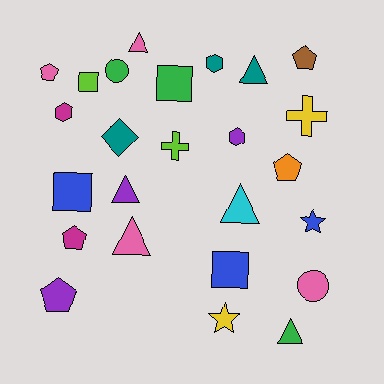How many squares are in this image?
There are 4 squares.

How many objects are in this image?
There are 25 objects.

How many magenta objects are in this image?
There are 2 magenta objects.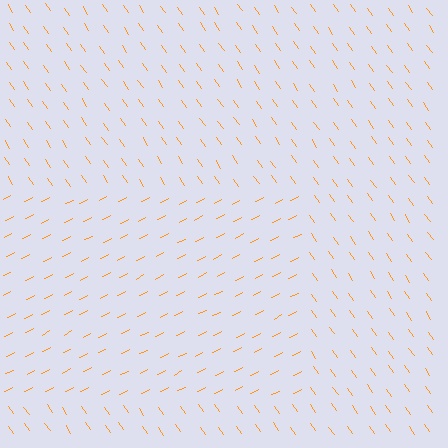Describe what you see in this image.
The image is filled with small orange line segments. A rectangle region in the image has lines oriented differently from the surrounding lines, creating a visible texture boundary.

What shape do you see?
I see a rectangle.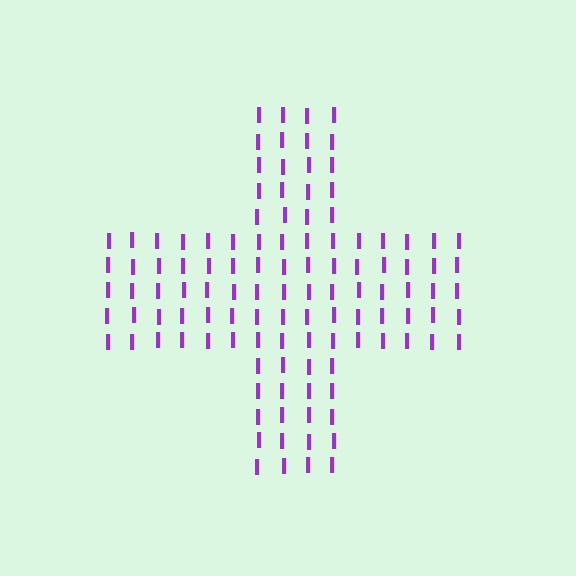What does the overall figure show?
The overall figure shows a cross.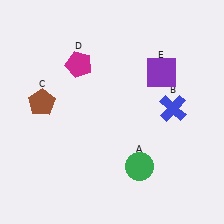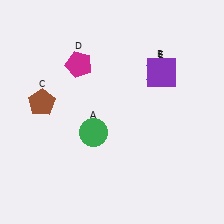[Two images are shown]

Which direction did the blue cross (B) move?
The blue cross (B) moved up.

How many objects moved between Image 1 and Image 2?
2 objects moved between the two images.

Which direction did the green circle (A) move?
The green circle (A) moved left.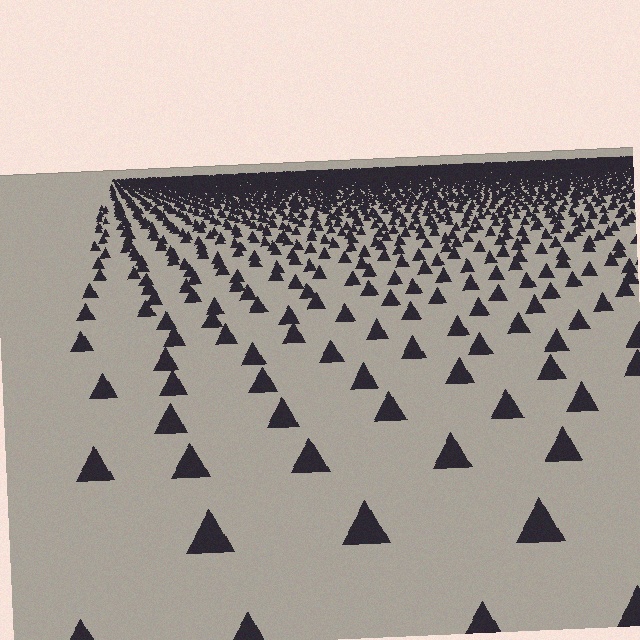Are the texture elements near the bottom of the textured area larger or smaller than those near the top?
Larger. Near the bottom, elements are closer to the viewer and appear at a bigger on-screen size.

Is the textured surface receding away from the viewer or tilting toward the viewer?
The surface is receding away from the viewer. Texture elements get smaller and denser toward the top.